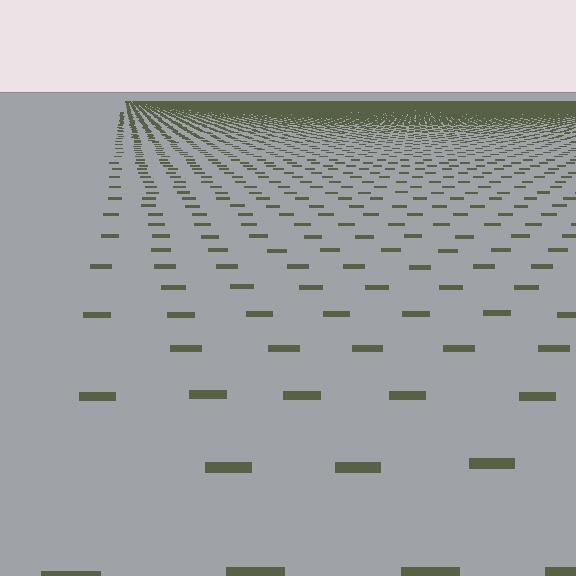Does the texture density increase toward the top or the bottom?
Density increases toward the top.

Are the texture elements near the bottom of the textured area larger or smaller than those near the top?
Larger. Near the bottom, elements are closer to the viewer and appear at a bigger on-screen size.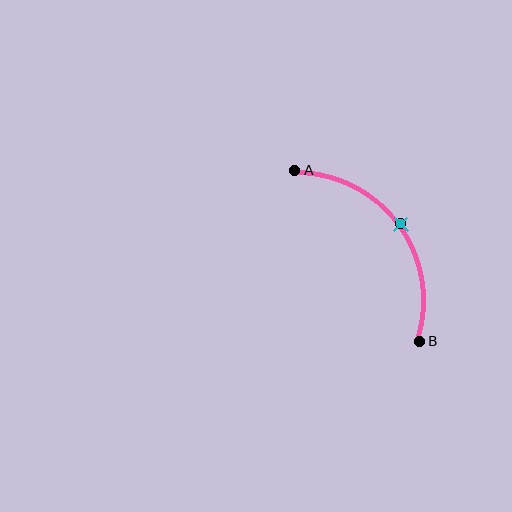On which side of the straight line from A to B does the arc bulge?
The arc bulges above and to the right of the straight line connecting A and B.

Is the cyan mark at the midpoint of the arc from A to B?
Yes. The cyan mark lies on the arc at equal arc-length from both A and B — it is the arc midpoint.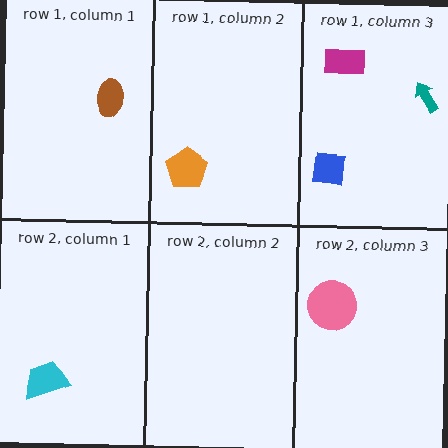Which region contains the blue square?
The row 1, column 3 region.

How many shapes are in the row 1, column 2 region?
1.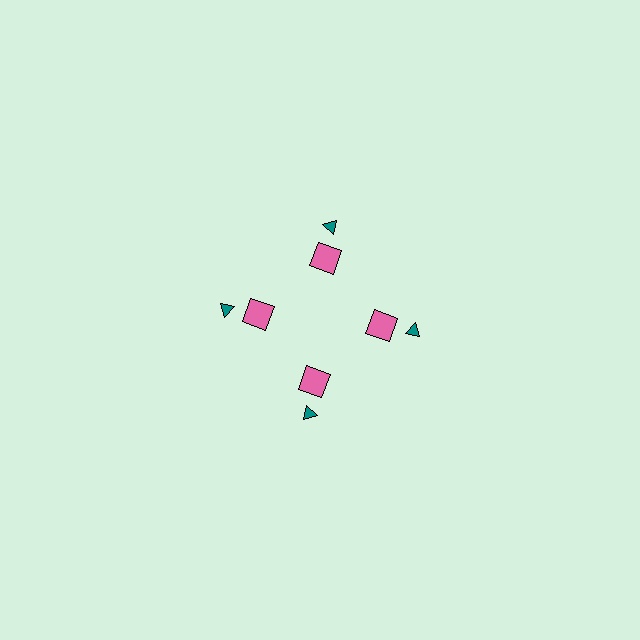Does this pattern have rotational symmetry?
Yes, this pattern has 4-fold rotational symmetry. It looks the same after rotating 90 degrees around the center.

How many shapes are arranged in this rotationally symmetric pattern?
There are 8 shapes, arranged in 4 groups of 2.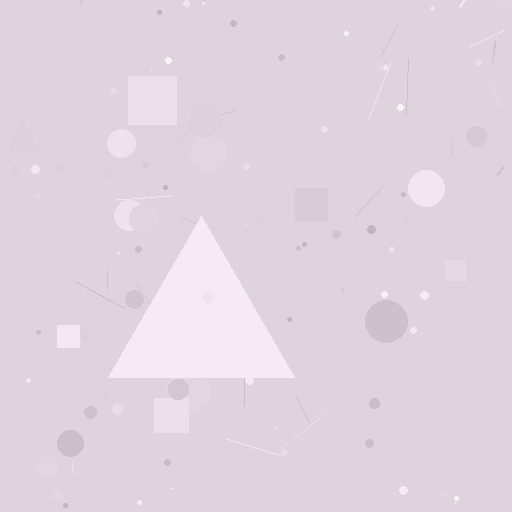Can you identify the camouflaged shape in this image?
The camouflaged shape is a triangle.